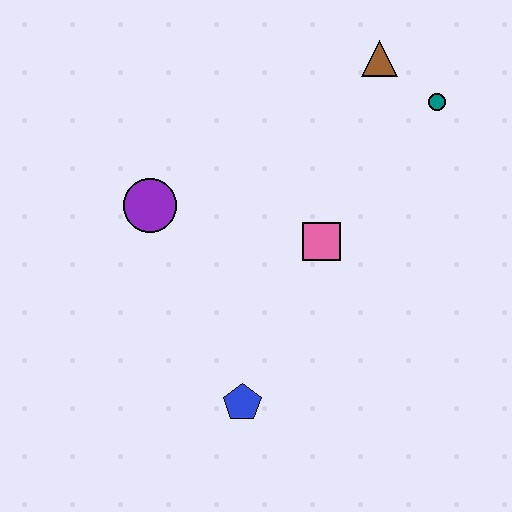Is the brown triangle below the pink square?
No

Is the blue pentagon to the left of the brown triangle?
Yes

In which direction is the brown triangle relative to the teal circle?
The brown triangle is to the left of the teal circle.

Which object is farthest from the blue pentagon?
The brown triangle is farthest from the blue pentagon.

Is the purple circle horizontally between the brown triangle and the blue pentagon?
No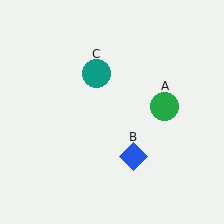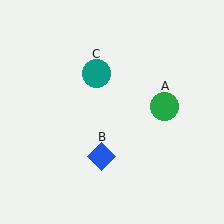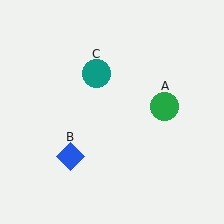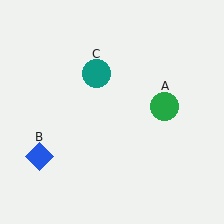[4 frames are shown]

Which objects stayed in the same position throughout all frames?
Green circle (object A) and teal circle (object C) remained stationary.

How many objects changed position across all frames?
1 object changed position: blue diamond (object B).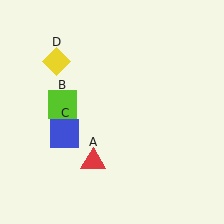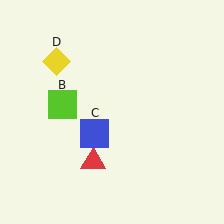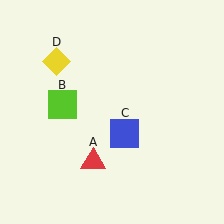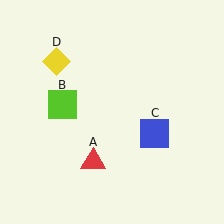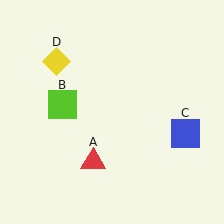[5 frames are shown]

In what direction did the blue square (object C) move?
The blue square (object C) moved right.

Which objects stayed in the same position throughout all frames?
Red triangle (object A) and lime square (object B) and yellow diamond (object D) remained stationary.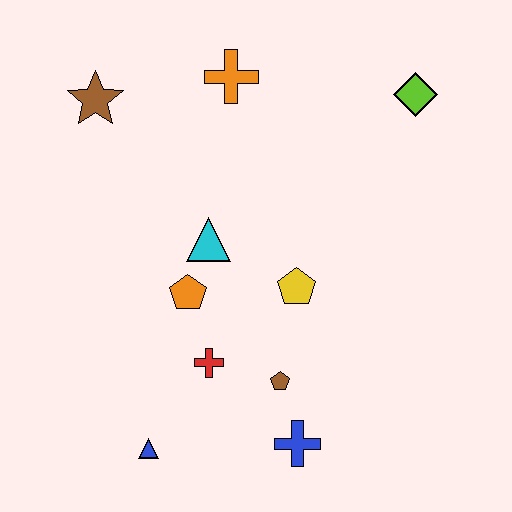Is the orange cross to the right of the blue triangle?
Yes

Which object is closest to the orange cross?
The brown star is closest to the orange cross.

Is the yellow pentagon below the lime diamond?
Yes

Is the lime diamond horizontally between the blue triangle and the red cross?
No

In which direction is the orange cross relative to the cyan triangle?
The orange cross is above the cyan triangle.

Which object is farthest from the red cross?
The lime diamond is farthest from the red cross.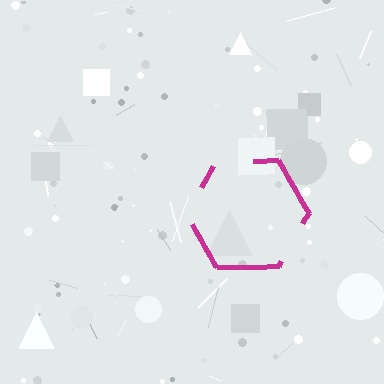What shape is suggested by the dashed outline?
The dashed outline suggests a hexagon.